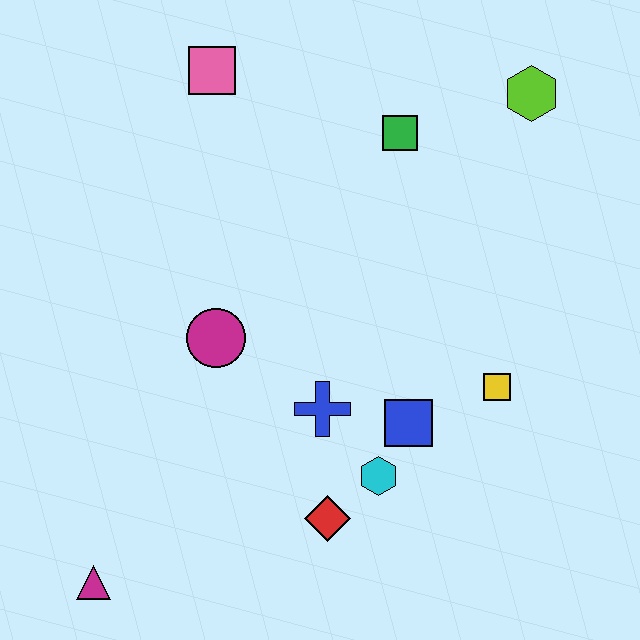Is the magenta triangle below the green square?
Yes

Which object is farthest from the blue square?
The pink square is farthest from the blue square.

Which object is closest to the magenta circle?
The blue cross is closest to the magenta circle.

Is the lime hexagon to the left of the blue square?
No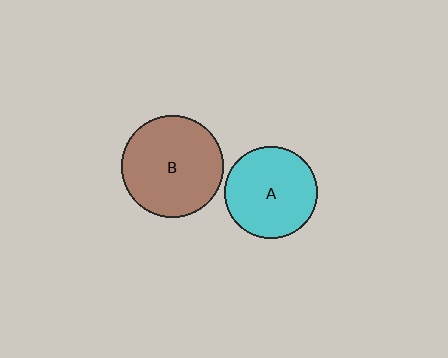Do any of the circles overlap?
No, none of the circles overlap.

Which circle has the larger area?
Circle B (brown).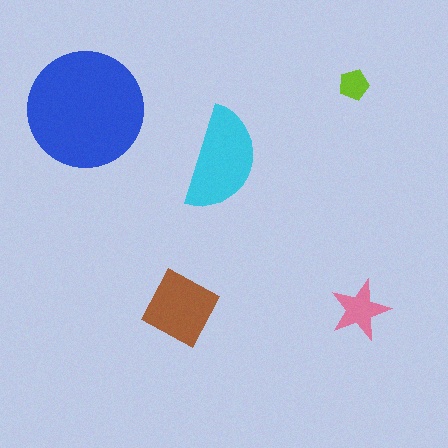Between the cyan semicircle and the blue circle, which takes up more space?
The blue circle.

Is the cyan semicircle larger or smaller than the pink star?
Larger.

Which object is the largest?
The blue circle.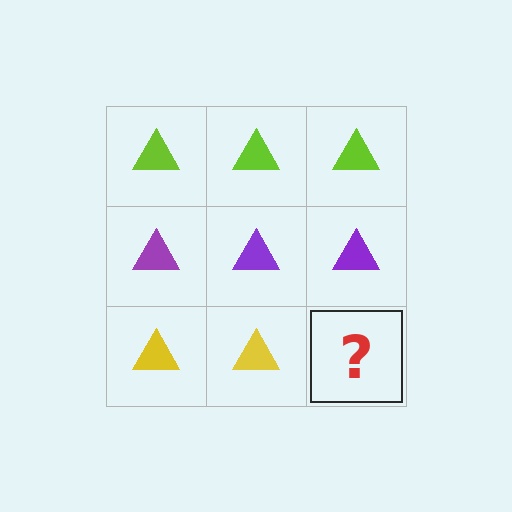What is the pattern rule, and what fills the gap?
The rule is that each row has a consistent color. The gap should be filled with a yellow triangle.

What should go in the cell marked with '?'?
The missing cell should contain a yellow triangle.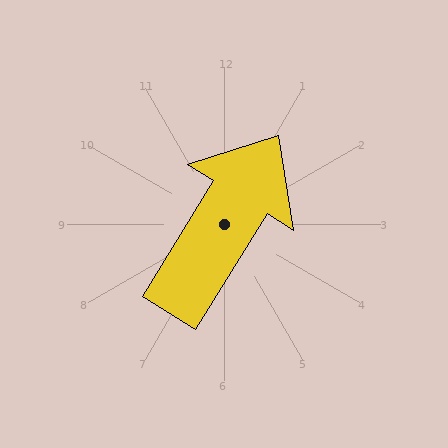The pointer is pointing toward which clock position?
Roughly 1 o'clock.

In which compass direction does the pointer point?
Northeast.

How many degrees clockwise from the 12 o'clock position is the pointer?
Approximately 32 degrees.